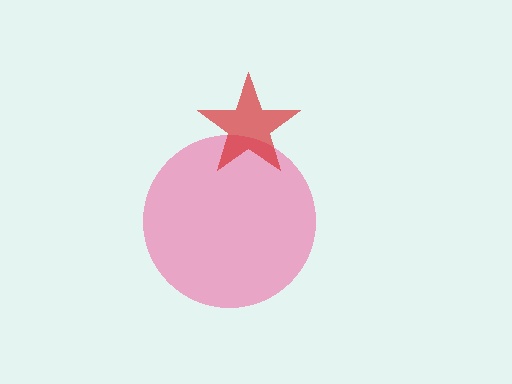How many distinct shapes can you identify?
There are 2 distinct shapes: a pink circle, a red star.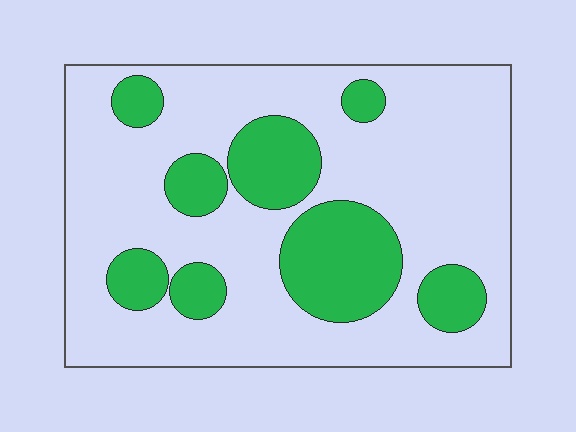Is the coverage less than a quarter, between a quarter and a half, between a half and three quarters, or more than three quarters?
Between a quarter and a half.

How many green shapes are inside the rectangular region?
8.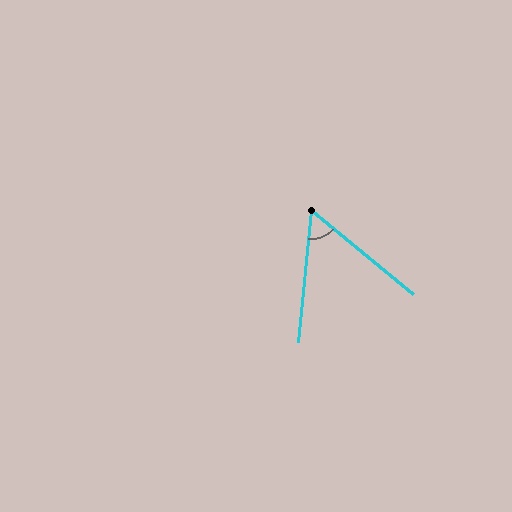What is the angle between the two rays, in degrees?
Approximately 56 degrees.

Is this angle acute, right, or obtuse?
It is acute.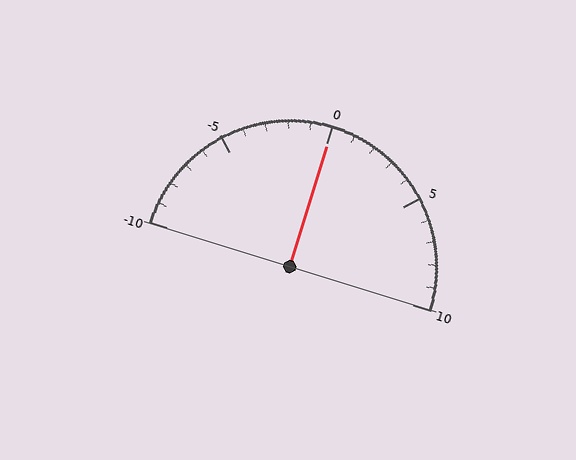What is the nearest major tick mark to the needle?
The nearest major tick mark is 0.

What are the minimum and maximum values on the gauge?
The gauge ranges from -10 to 10.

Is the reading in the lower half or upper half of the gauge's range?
The reading is in the upper half of the range (-10 to 10).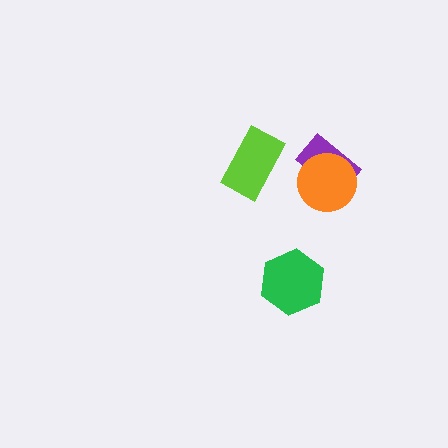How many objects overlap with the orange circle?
1 object overlaps with the orange circle.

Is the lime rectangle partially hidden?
No, no other shape covers it.